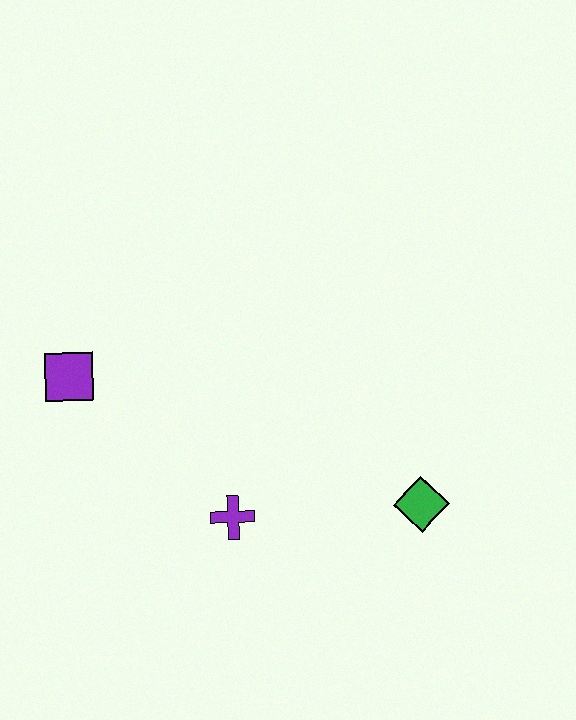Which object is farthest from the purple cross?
The purple square is farthest from the purple cross.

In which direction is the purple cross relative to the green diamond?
The purple cross is to the left of the green diamond.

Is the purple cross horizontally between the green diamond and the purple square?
Yes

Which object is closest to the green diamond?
The purple cross is closest to the green diamond.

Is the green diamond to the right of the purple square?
Yes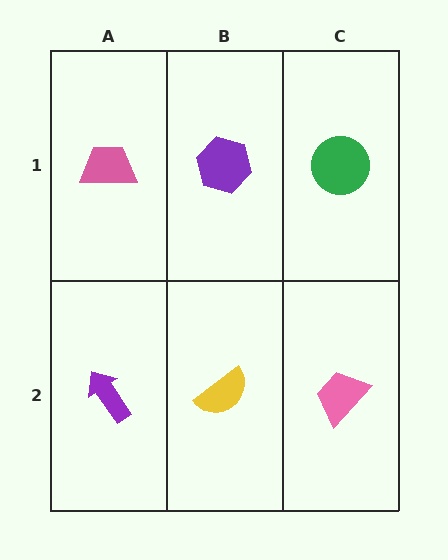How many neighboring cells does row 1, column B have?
3.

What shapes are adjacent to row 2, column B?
A purple hexagon (row 1, column B), a purple arrow (row 2, column A), a pink trapezoid (row 2, column C).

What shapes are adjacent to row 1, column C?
A pink trapezoid (row 2, column C), a purple hexagon (row 1, column B).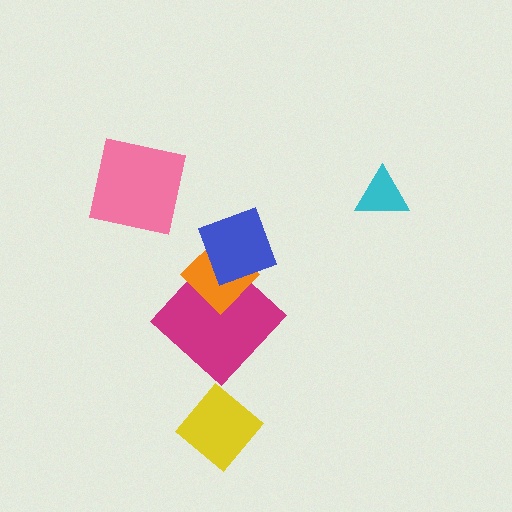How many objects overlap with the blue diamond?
2 objects overlap with the blue diamond.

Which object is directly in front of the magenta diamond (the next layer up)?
The orange diamond is directly in front of the magenta diamond.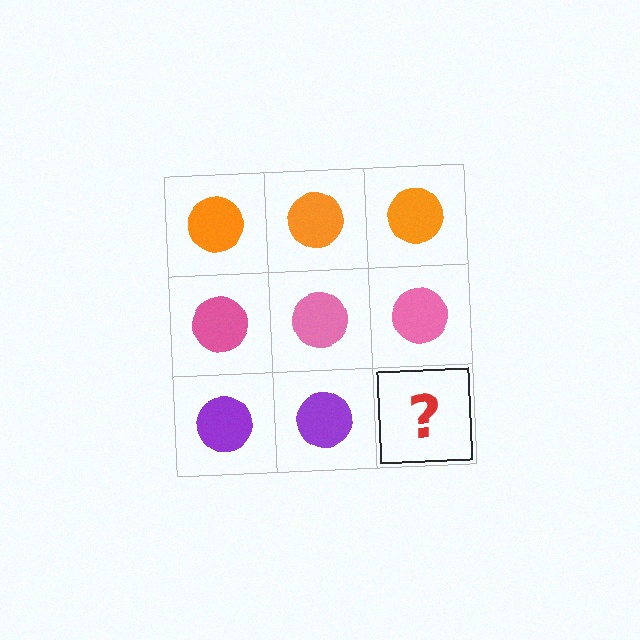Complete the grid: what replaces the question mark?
The question mark should be replaced with a purple circle.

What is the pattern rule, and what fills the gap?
The rule is that each row has a consistent color. The gap should be filled with a purple circle.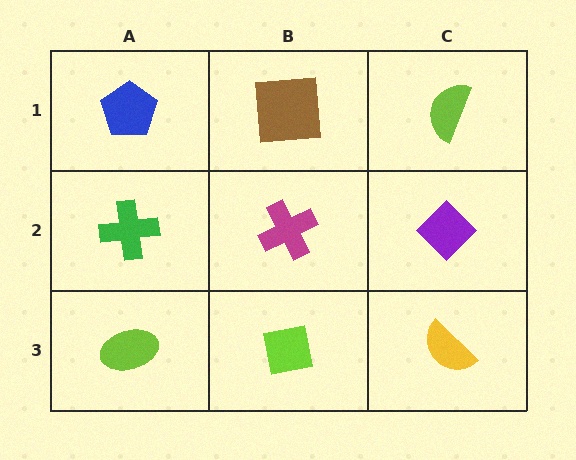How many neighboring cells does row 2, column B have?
4.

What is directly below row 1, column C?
A purple diamond.